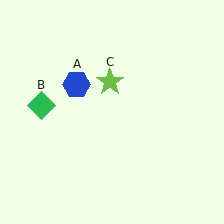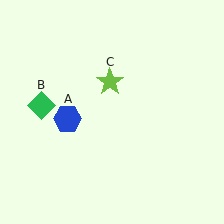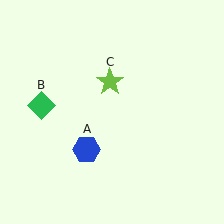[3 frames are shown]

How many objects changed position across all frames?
1 object changed position: blue hexagon (object A).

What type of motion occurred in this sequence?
The blue hexagon (object A) rotated counterclockwise around the center of the scene.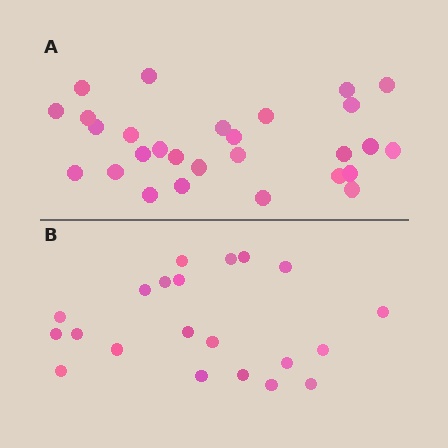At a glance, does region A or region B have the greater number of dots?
Region A (the top region) has more dots.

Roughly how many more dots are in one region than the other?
Region A has roughly 8 or so more dots than region B.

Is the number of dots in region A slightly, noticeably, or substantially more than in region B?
Region A has noticeably more, but not dramatically so. The ratio is roughly 1.3 to 1.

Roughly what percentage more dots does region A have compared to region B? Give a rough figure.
About 35% more.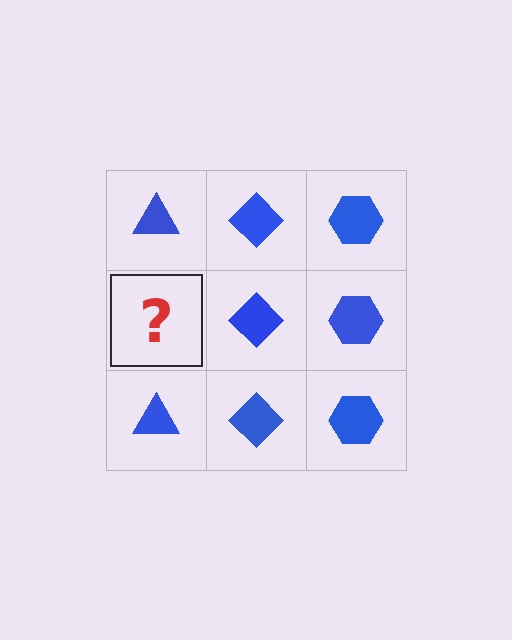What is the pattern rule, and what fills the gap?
The rule is that each column has a consistent shape. The gap should be filled with a blue triangle.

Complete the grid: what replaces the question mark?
The question mark should be replaced with a blue triangle.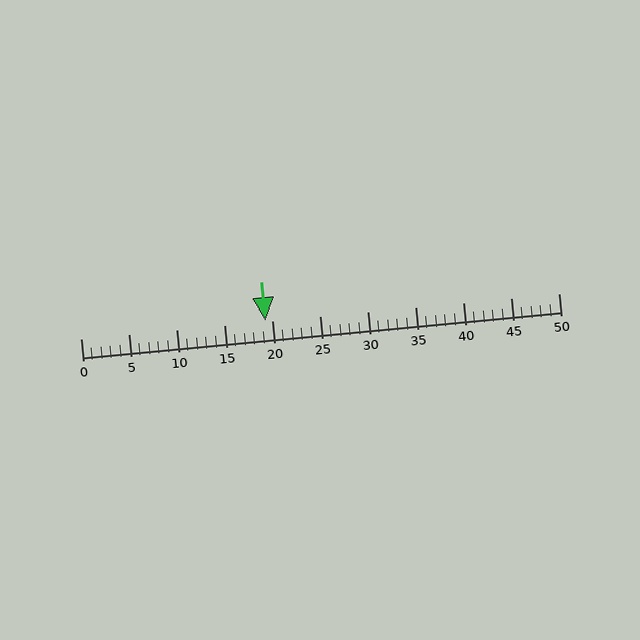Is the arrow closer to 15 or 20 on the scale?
The arrow is closer to 20.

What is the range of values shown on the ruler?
The ruler shows values from 0 to 50.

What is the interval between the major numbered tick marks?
The major tick marks are spaced 5 units apart.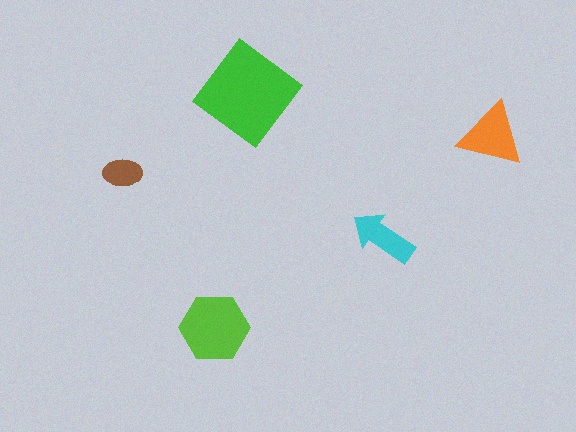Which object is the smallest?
The brown ellipse.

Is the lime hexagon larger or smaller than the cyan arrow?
Larger.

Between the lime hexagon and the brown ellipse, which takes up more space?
The lime hexagon.